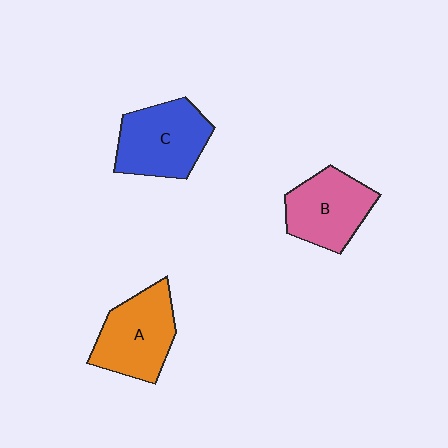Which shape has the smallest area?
Shape B (pink).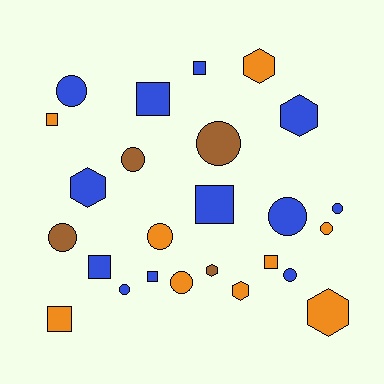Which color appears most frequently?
Blue, with 12 objects.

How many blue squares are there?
There are 5 blue squares.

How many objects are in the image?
There are 25 objects.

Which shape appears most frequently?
Circle, with 11 objects.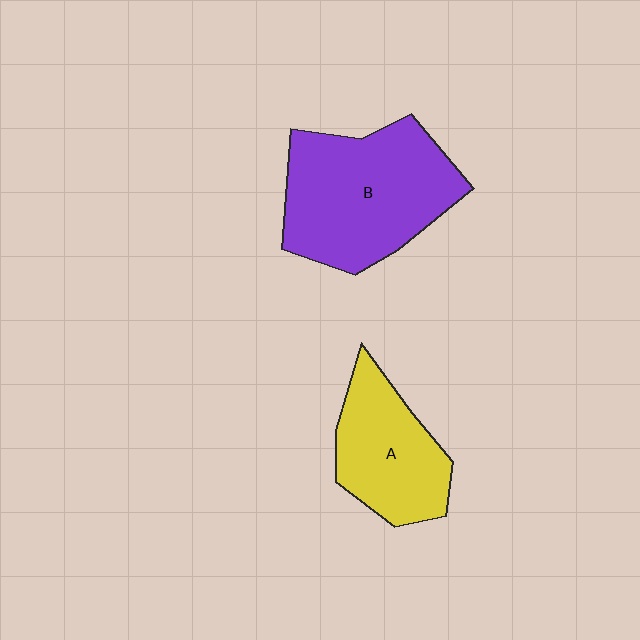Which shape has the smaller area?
Shape A (yellow).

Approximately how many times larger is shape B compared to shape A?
Approximately 1.5 times.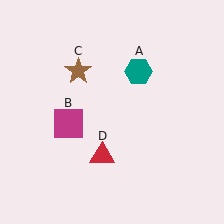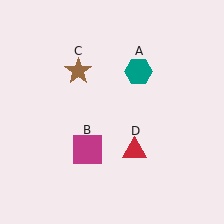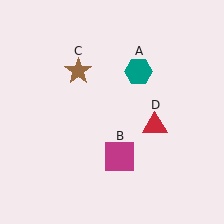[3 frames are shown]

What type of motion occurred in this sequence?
The magenta square (object B), red triangle (object D) rotated counterclockwise around the center of the scene.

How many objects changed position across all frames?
2 objects changed position: magenta square (object B), red triangle (object D).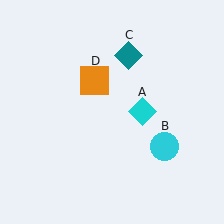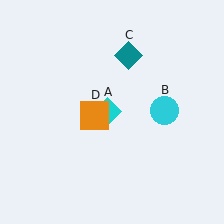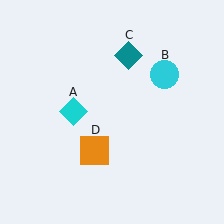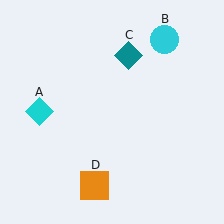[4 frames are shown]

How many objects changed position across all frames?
3 objects changed position: cyan diamond (object A), cyan circle (object B), orange square (object D).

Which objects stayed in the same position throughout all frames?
Teal diamond (object C) remained stationary.